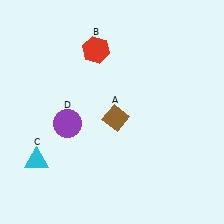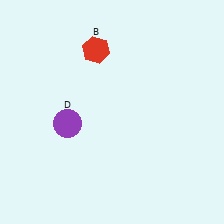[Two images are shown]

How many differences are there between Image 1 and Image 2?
There are 2 differences between the two images.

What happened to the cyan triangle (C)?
The cyan triangle (C) was removed in Image 2. It was in the bottom-left area of Image 1.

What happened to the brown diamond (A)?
The brown diamond (A) was removed in Image 2. It was in the bottom-right area of Image 1.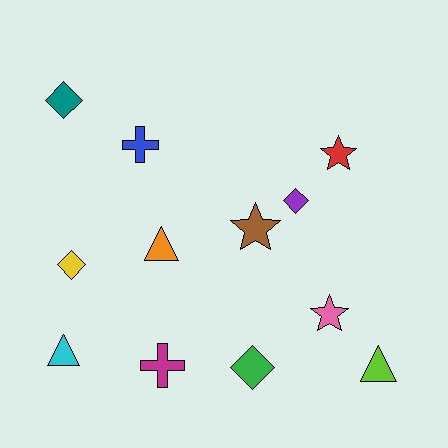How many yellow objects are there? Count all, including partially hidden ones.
There is 1 yellow object.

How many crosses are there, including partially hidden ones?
There are 2 crosses.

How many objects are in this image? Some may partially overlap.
There are 12 objects.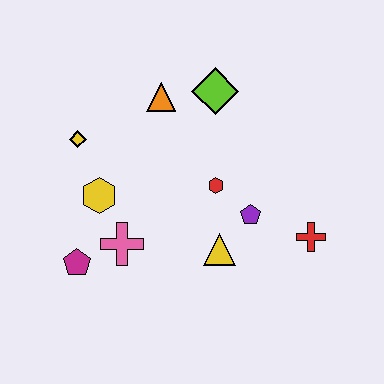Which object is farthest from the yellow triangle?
The yellow diamond is farthest from the yellow triangle.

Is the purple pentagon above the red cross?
Yes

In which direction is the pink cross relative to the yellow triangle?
The pink cross is to the left of the yellow triangle.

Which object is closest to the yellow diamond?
The yellow hexagon is closest to the yellow diamond.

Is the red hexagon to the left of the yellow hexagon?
No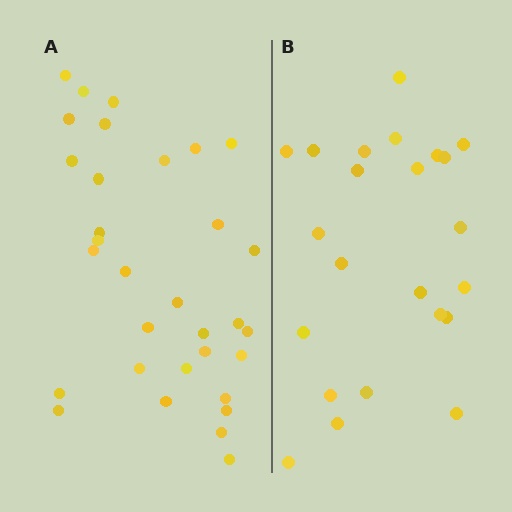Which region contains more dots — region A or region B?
Region A (the left region) has more dots.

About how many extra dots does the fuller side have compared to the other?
Region A has roughly 8 or so more dots than region B.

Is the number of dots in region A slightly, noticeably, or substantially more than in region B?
Region A has noticeably more, but not dramatically so. The ratio is roughly 1.4 to 1.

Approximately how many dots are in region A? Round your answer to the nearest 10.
About 30 dots. (The exact count is 32, which rounds to 30.)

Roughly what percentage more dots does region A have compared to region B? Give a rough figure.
About 40% more.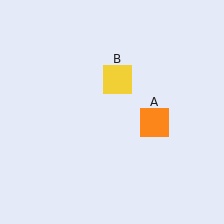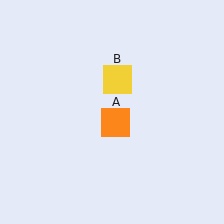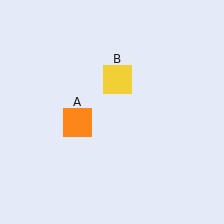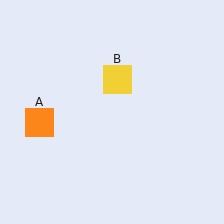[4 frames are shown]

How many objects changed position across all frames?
1 object changed position: orange square (object A).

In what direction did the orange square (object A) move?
The orange square (object A) moved left.